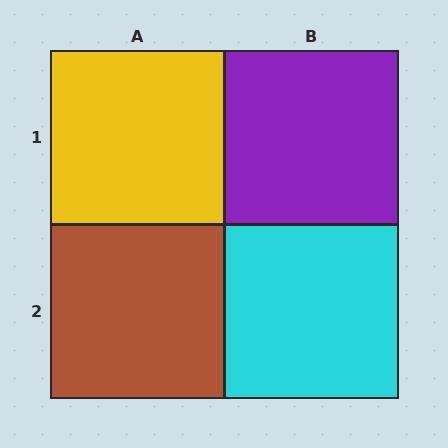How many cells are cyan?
1 cell is cyan.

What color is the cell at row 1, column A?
Yellow.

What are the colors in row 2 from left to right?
Brown, cyan.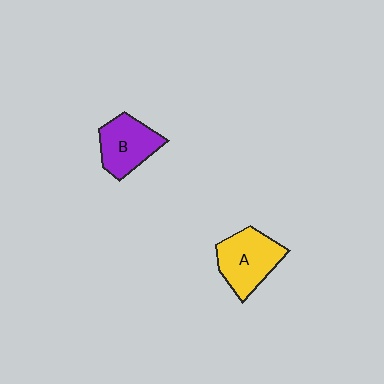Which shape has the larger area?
Shape A (yellow).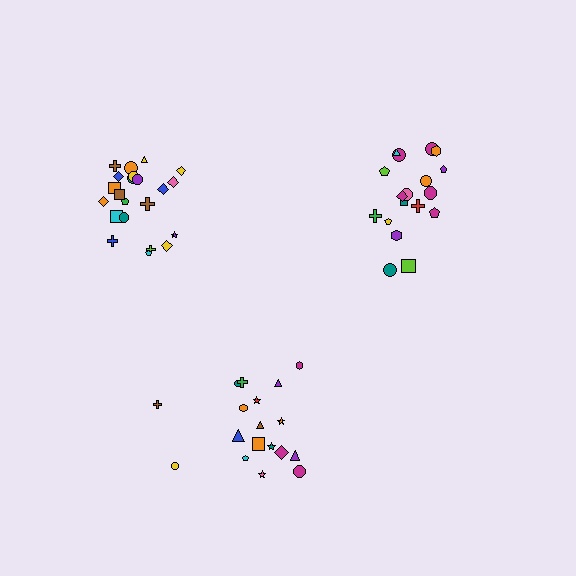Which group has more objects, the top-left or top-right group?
The top-left group.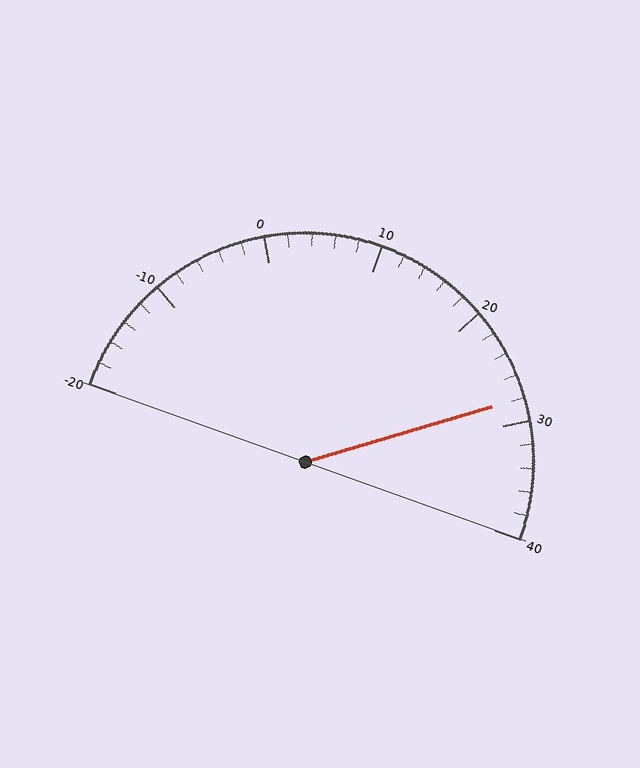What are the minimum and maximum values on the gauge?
The gauge ranges from -20 to 40.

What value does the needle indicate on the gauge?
The needle indicates approximately 28.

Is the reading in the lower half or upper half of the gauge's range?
The reading is in the upper half of the range (-20 to 40).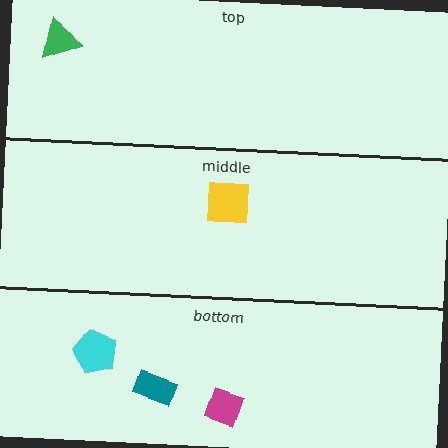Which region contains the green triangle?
The top region.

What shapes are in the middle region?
The yellow square.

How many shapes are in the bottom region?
3.